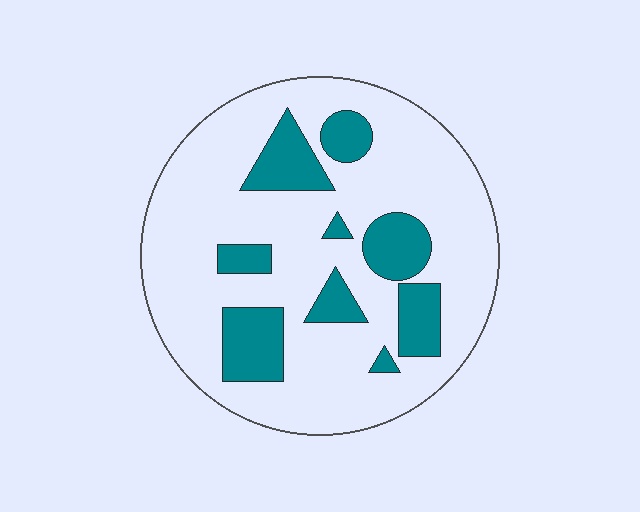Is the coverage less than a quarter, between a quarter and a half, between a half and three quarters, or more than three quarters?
Less than a quarter.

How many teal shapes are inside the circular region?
9.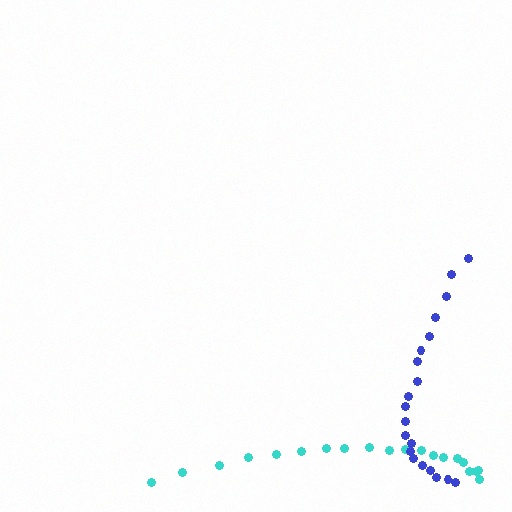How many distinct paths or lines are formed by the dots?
There are 2 distinct paths.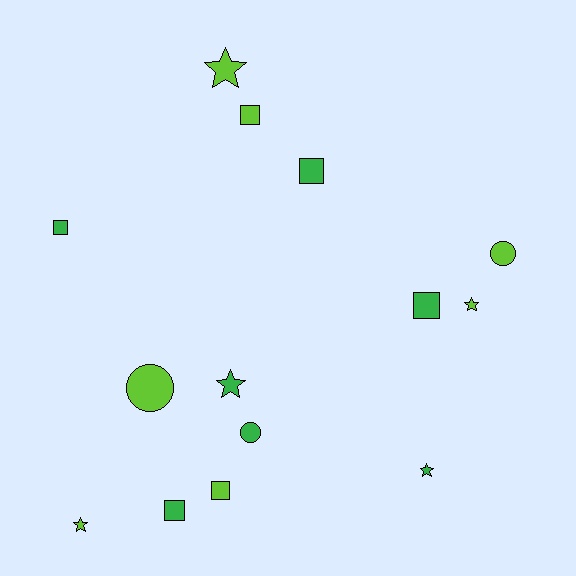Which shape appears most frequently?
Square, with 6 objects.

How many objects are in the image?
There are 14 objects.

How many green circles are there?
There is 1 green circle.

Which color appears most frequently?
Lime, with 7 objects.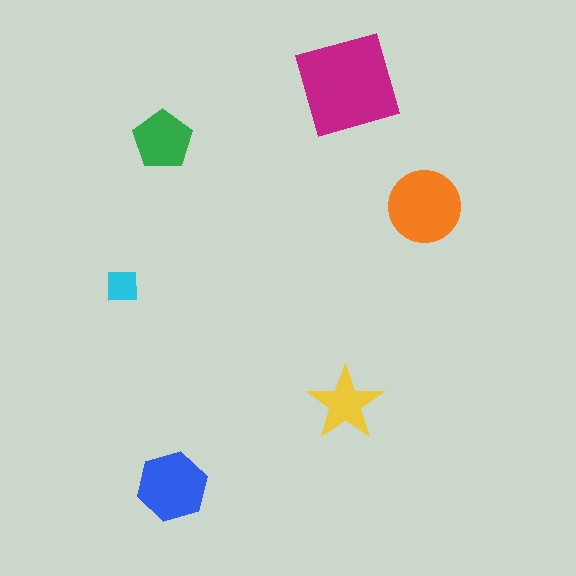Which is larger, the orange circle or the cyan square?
The orange circle.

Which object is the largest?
The magenta square.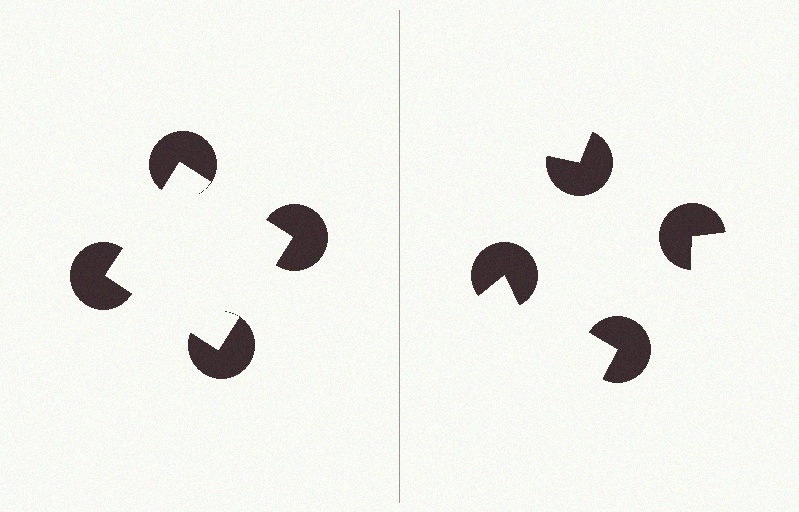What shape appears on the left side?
An illusory square.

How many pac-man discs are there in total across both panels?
8 — 4 on each side.